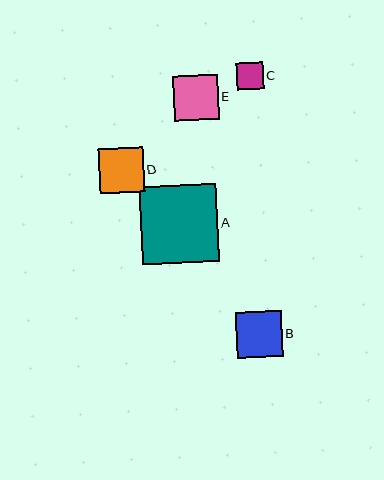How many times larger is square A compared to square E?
Square A is approximately 1.7 times the size of square E.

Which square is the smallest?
Square C is the smallest with a size of approximately 27 pixels.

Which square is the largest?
Square A is the largest with a size of approximately 77 pixels.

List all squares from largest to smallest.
From largest to smallest: A, B, D, E, C.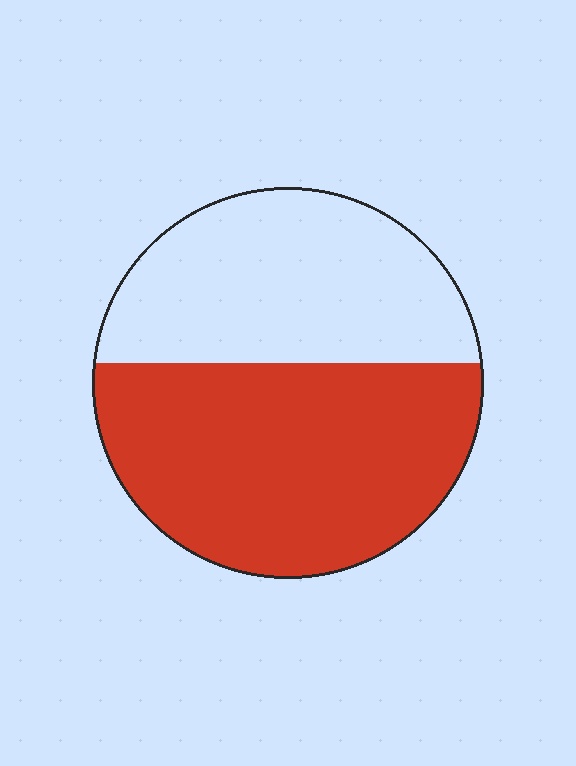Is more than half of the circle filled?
Yes.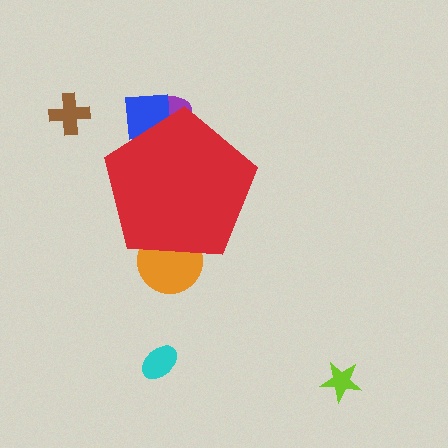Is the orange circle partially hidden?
Yes, the orange circle is partially hidden behind the red pentagon.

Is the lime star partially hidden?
No, the lime star is fully visible.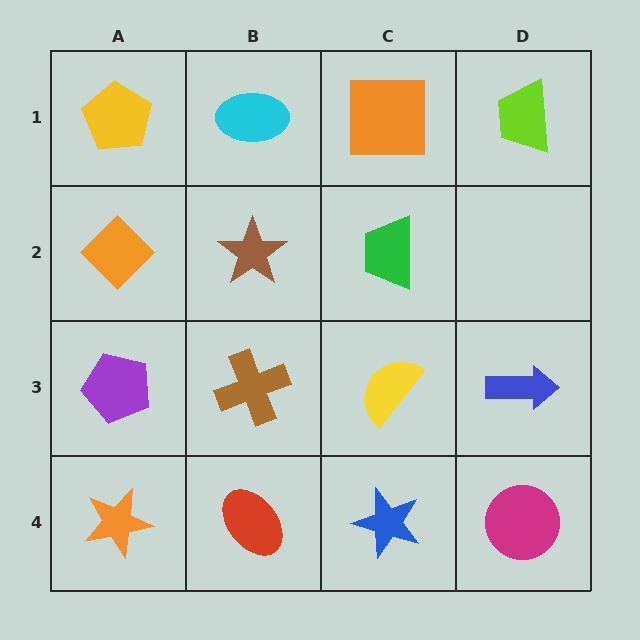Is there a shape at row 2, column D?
No, that cell is empty.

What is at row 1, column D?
A lime trapezoid.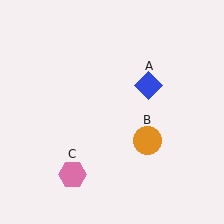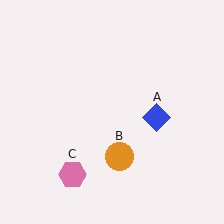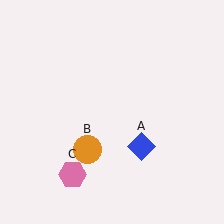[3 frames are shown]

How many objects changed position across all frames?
2 objects changed position: blue diamond (object A), orange circle (object B).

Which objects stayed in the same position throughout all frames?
Pink hexagon (object C) remained stationary.